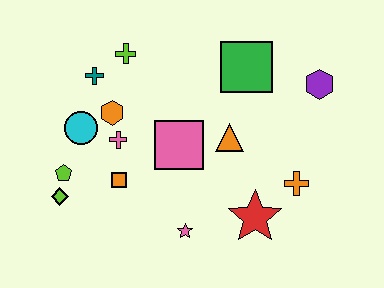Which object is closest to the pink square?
The orange triangle is closest to the pink square.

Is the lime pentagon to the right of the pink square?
No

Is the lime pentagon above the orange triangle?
No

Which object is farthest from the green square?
The lime diamond is farthest from the green square.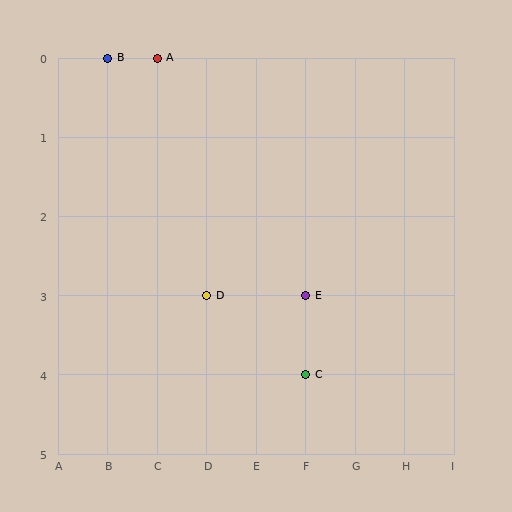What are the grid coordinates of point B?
Point B is at grid coordinates (B, 0).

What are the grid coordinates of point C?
Point C is at grid coordinates (F, 4).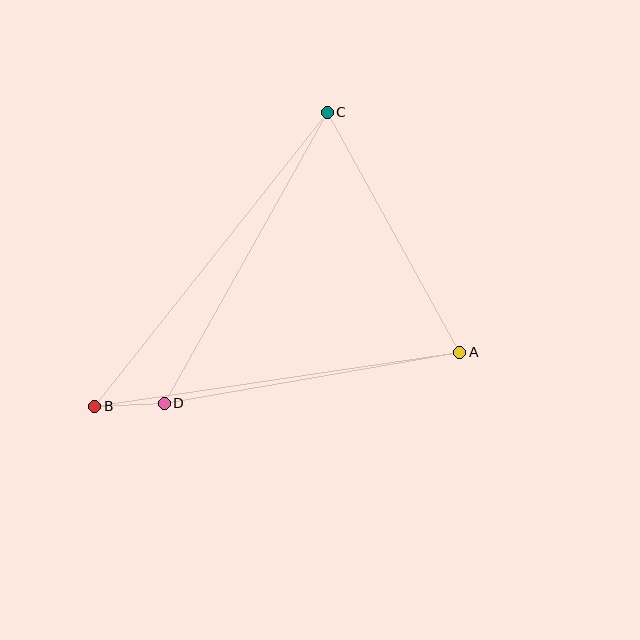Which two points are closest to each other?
Points B and D are closest to each other.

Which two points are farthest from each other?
Points B and C are farthest from each other.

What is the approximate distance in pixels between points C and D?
The distance between C and D is approximately 334 pixels.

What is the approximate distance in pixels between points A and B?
The distance between A and B is approximately 369 pixels.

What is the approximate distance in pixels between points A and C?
The distance between A and C is approximately 274 pixels.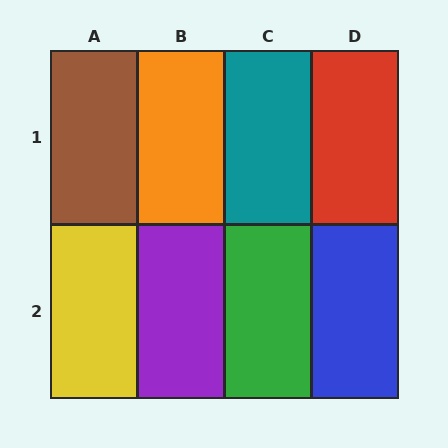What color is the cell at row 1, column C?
Teal.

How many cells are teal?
1 cell is teal.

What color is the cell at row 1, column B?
Orange.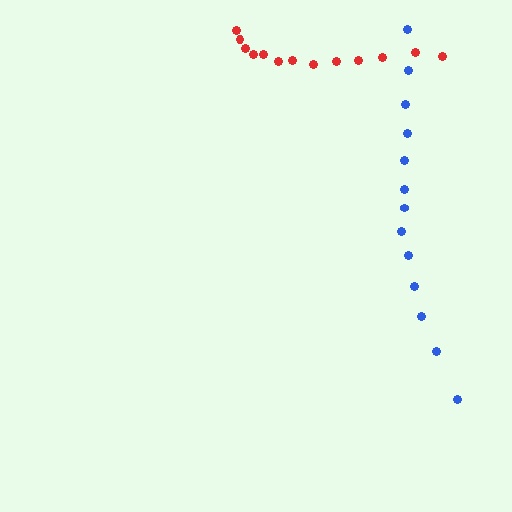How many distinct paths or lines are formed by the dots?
There are 2 distinct paths.